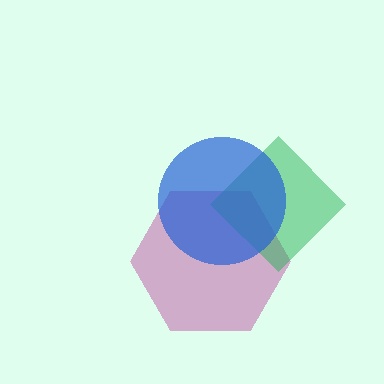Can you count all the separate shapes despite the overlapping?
Yes, there are 3 separate shapes.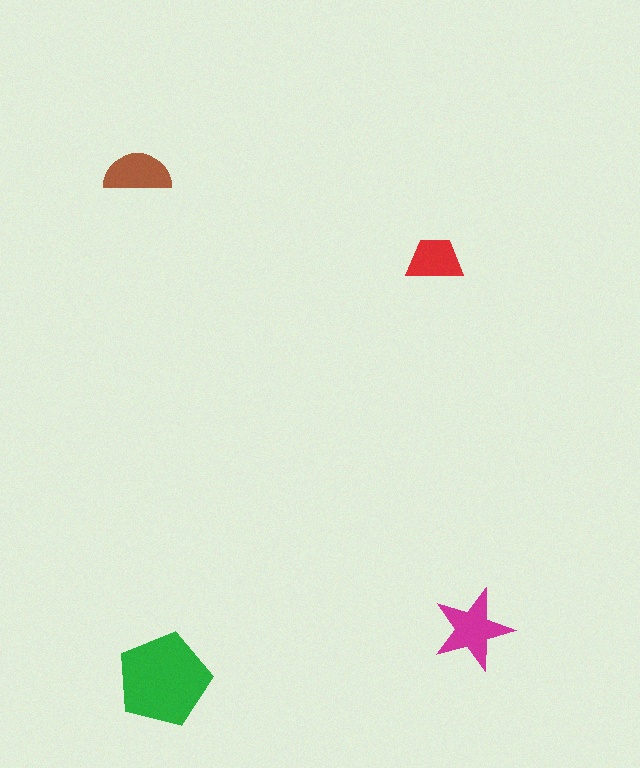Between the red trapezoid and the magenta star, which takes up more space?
The magenta star.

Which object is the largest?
The green pentagon.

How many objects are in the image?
There are 4 objects in the image.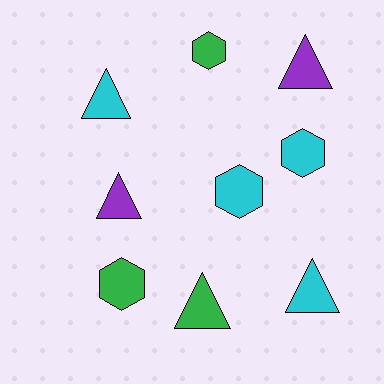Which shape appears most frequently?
Triangle, with 5 objects.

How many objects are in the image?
There are 9 objects.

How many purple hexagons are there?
There are no purple hexagons.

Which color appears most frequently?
Cyan, with 4 objects.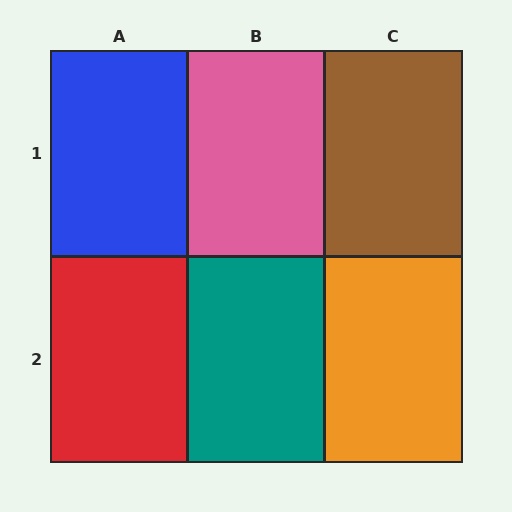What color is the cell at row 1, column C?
Brown.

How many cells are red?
1 cell is red.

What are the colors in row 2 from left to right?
Red, teal, orange.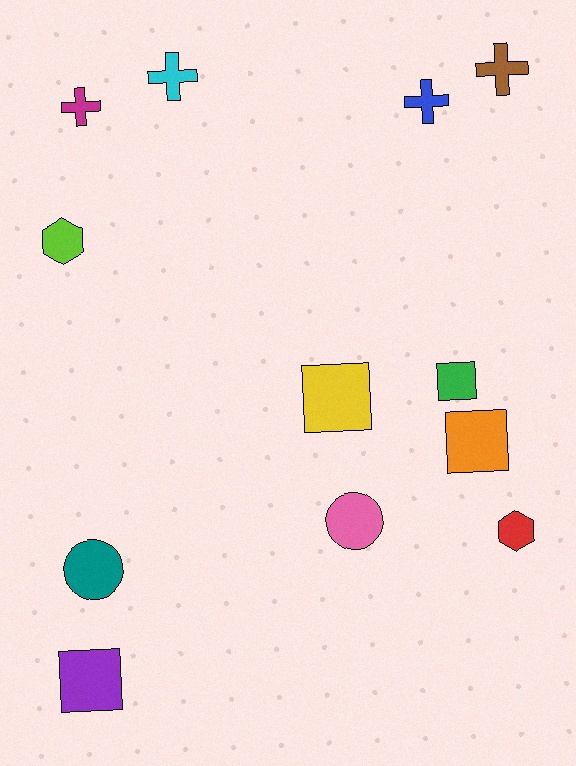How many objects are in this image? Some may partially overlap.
There are 12 objects.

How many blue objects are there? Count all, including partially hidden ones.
There is 1 blue object.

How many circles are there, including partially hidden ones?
There are 2 circles.